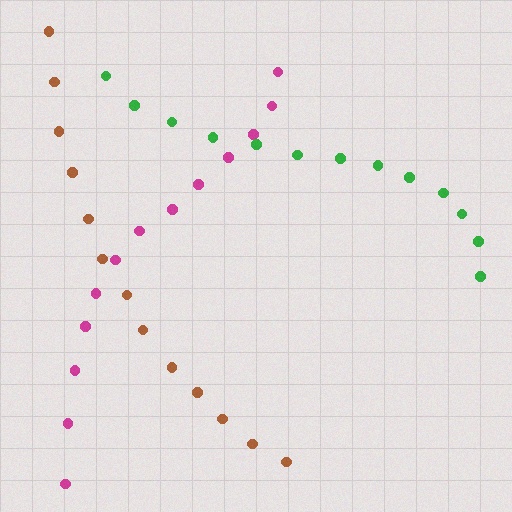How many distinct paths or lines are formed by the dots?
There are 3 distinct paths.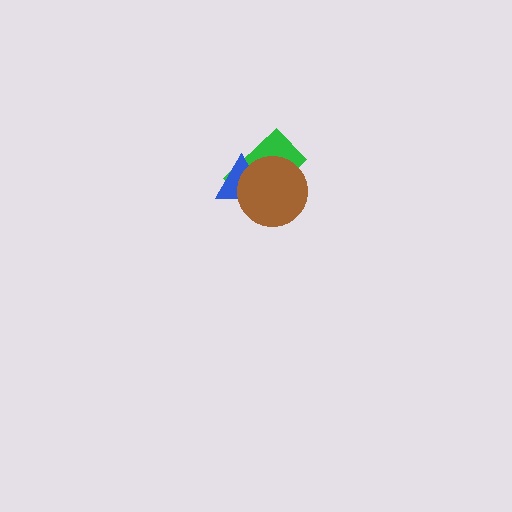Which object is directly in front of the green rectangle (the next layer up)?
The blue triangle is directly in front of the green rectangle.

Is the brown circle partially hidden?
No, no other shape covers it.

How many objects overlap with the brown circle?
2 objects overlap with the brown circle.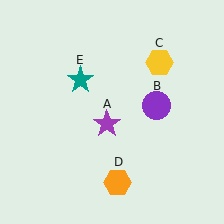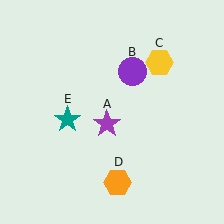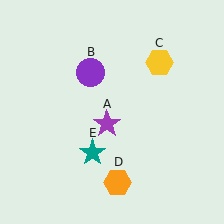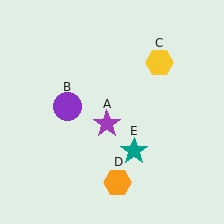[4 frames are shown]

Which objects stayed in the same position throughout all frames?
Purple star (object A) and yellow hexagon (object C) and orange hexagon (object D) remained stationary.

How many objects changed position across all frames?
2 objects changed position: purple circle (object B), teal star (object E).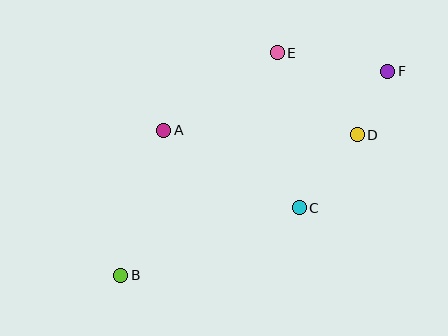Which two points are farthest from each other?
Points B and F are farthest from each other.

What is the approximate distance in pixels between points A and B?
The distance between A and B is approximately 151 pixels.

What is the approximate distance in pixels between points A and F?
The distance between A and F is approximately 232 pixels.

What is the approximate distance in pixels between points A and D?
The distance between A and D is approximately 194 pixels.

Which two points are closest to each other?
Points D and F are closest to each other.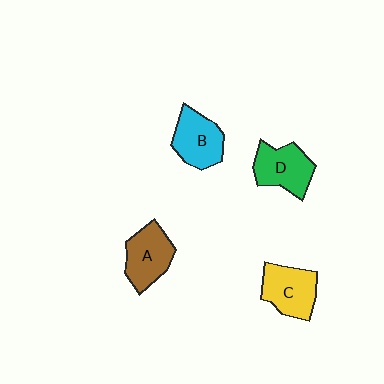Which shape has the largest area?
Shape D (green).